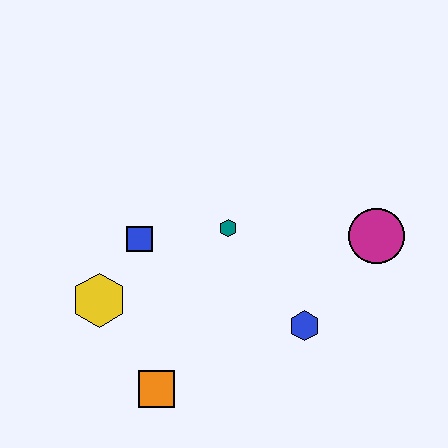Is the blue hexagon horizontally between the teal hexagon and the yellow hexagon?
No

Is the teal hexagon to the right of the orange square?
Yes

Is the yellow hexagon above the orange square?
Yes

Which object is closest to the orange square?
The yellow hexagon is closest to the orange square.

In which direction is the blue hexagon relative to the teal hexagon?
The blue hexagon is below the teal hexagon.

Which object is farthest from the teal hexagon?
The orange square is farthest from the teal hexagon.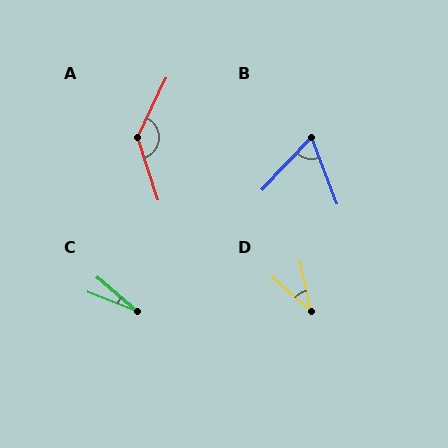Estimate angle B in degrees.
Approximately 64 degrees.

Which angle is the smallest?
C, at approximately 18 degrees.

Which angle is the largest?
A, at approximately 137 degrees.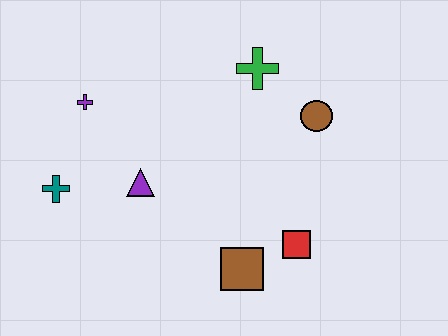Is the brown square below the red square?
Yes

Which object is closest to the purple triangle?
The teal cross is closest to the purple triangle.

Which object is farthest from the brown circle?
The teal cross is farthest from the brown circle.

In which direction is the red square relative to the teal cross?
The red square is to the right of the teal cross.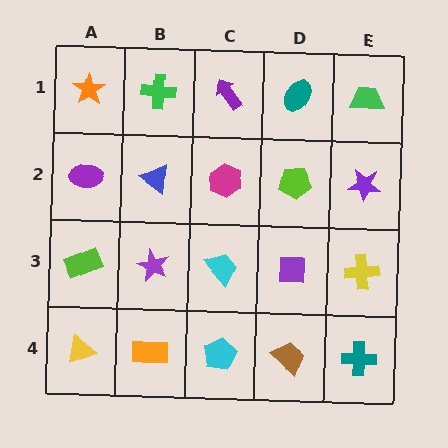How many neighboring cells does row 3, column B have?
4.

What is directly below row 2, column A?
A lime rectangle.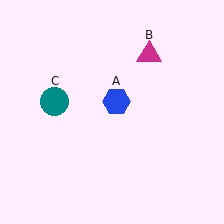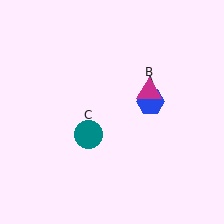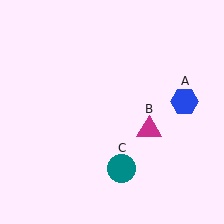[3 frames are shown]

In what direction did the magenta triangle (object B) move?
The magenta triangle (object B) moved down.